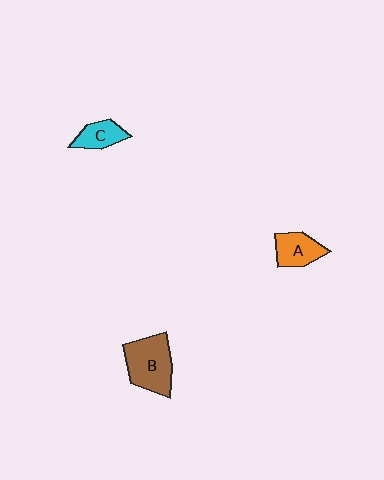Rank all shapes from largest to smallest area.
From largest to smallest: B (brown), A (orange), C (cyan).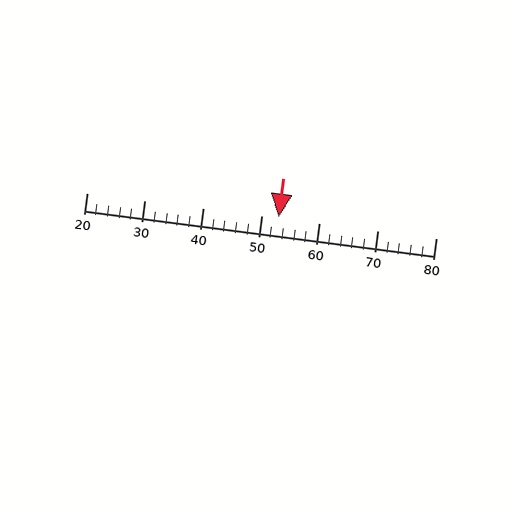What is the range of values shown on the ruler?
The ruler shows values from 20 to 80.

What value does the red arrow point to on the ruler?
The red arrow points to approximately 53.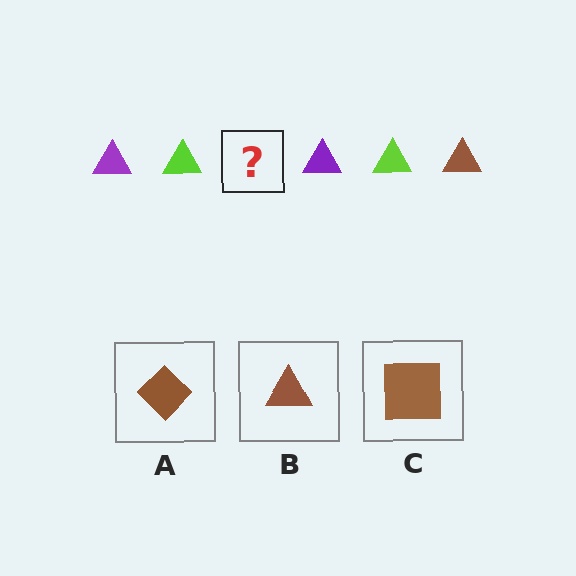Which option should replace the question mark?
Option B.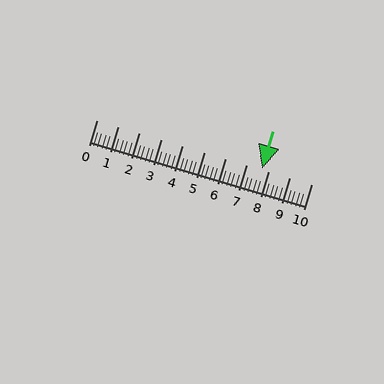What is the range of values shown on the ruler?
The ruler shows values from 0 to 10.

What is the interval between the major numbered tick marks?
The major tick marks are spaced 1 units apart.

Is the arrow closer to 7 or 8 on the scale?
The arrow is closer to 8.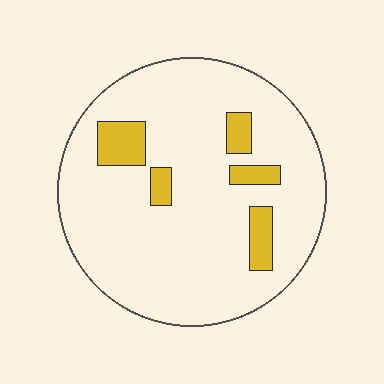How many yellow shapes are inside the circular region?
5.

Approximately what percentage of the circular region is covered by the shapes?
Approximately 10%.